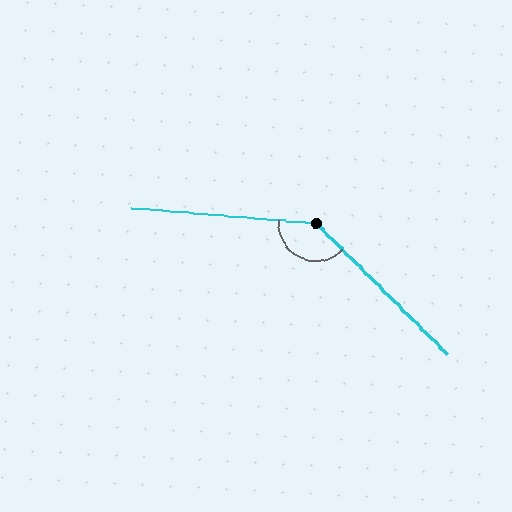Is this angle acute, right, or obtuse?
It is obtuse.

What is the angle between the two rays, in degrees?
Approximately 140 degrees.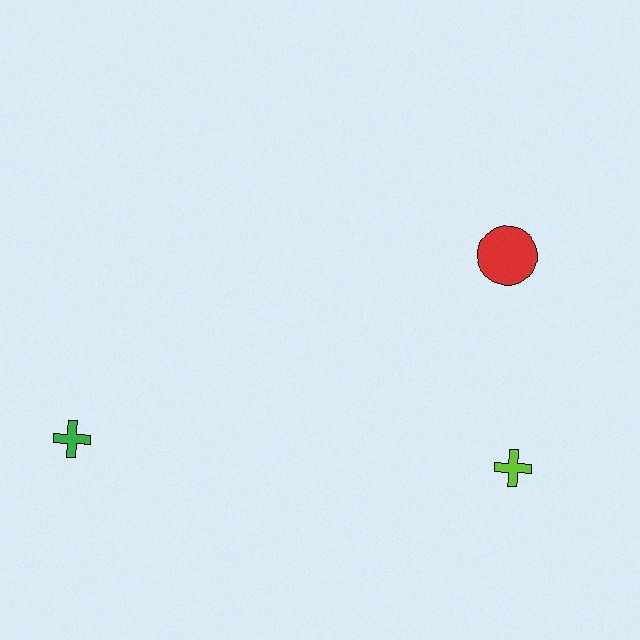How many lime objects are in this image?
There is 1 lime object.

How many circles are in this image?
There is 1 circle.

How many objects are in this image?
There are 3 objects.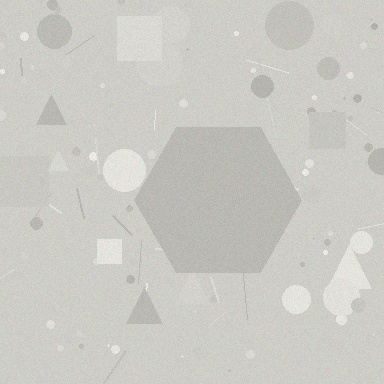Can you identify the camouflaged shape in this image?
The camouflaged shape is a hexagon.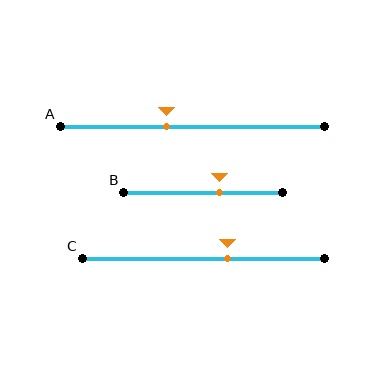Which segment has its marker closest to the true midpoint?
Segment A has its marker closest to the true midpoint.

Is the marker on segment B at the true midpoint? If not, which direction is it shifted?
No, the marker on segment B is shifted to the right by about 10% of the segment length.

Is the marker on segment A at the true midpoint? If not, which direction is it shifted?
No, the marker on segment A is shifted to the left by about 10% of the segment length.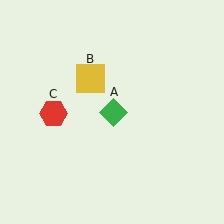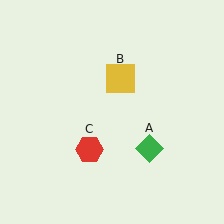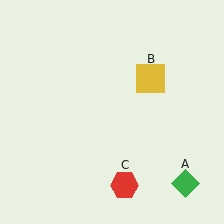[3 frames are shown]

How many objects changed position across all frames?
3 objects changed position: green diamond (object A), yellow square (object B), red hexagon (object C).